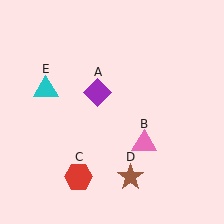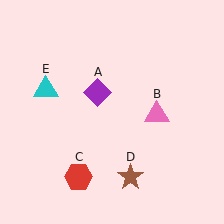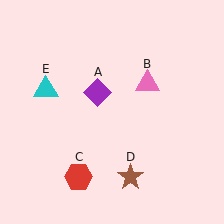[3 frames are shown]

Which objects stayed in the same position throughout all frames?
Purple diamond (object A) and red hexagon (object C) and brown star (object D) and cyan triangle (object E) remained stationary.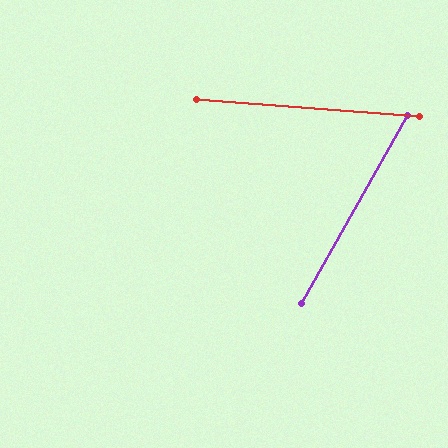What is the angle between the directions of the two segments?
Approximately 65 degrees.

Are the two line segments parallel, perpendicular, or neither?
Neither parallel nor perpendicular — they differ by about 65°.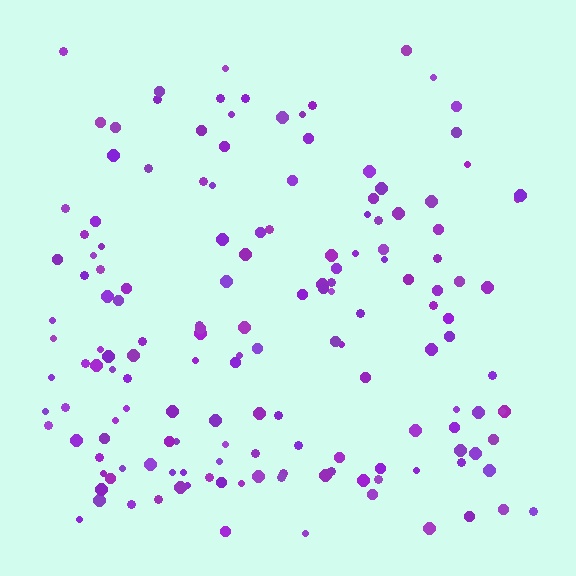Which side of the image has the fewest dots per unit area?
The top.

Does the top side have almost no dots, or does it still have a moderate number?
Still a moderate number, just noticeably fewer than the bottom.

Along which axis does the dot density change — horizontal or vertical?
Vertical.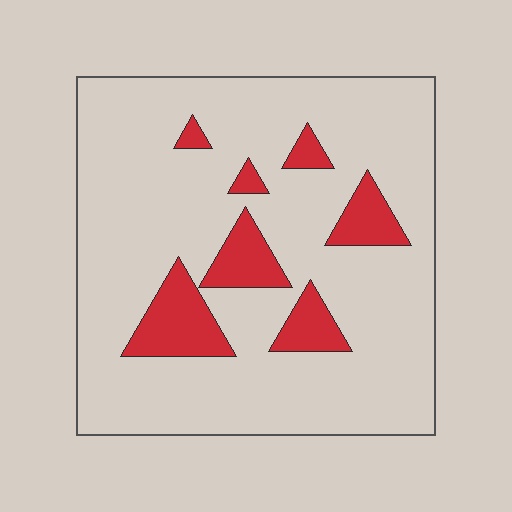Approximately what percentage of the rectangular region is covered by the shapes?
Approximately 15%.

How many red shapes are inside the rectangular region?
7.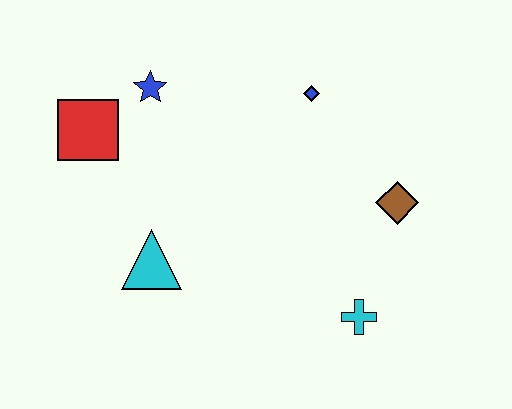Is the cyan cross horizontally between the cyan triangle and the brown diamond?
Yes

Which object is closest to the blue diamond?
The brown diamond is closest to the blue diamond.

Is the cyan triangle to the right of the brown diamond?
No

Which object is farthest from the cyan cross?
The red square is farthest from the cyan cross.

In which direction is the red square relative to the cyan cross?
The red square is to the left of the cyan cross.